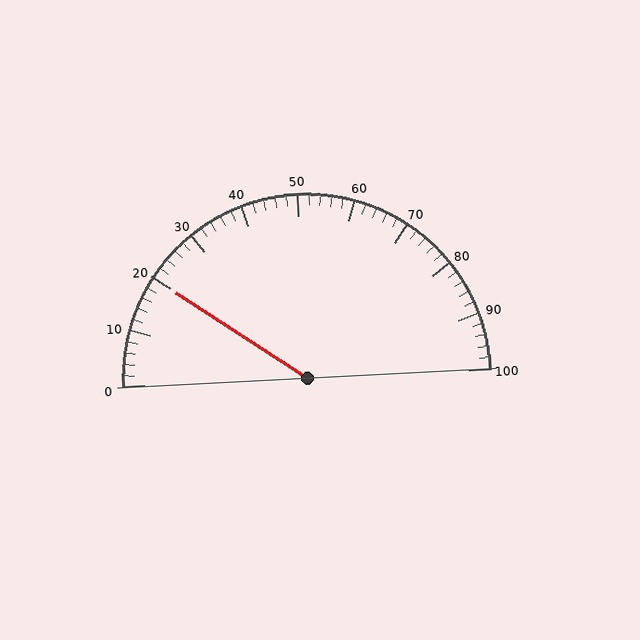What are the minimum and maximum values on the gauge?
The gauge ranges from 0 to 100.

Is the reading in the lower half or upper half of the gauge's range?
The reading is in the lower half of the range (0 to 100).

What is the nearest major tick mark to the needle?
The nearest major tick mark is 20.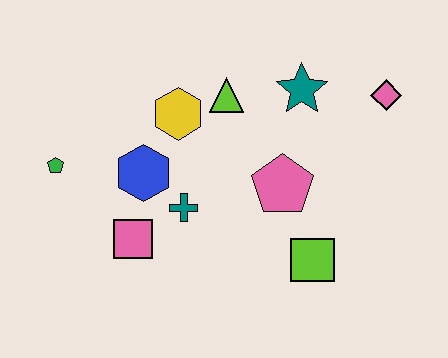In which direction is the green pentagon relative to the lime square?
The green pentagon is to the left of the lime square.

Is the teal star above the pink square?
Yes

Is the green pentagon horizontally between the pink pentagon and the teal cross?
No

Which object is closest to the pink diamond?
The teal star is closest to the pink diamond.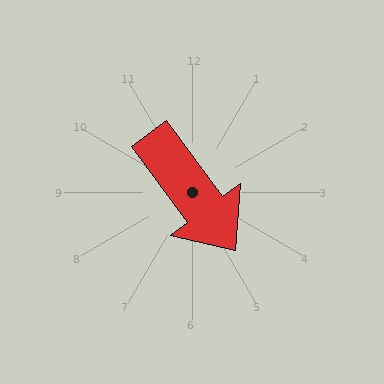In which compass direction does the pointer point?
Southeast.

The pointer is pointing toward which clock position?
Roughly 5 o'clock.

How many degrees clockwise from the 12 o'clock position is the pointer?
Approximately 143 degrees.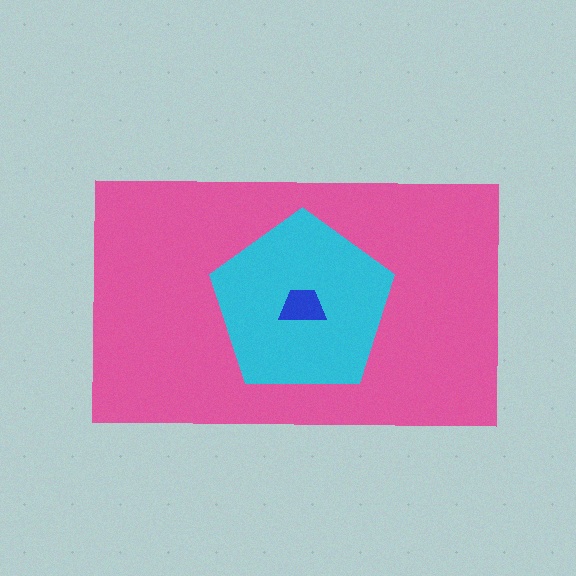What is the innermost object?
The blue trapezoid.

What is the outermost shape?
The pink rectangle.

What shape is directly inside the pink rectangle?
The cyan pentagon.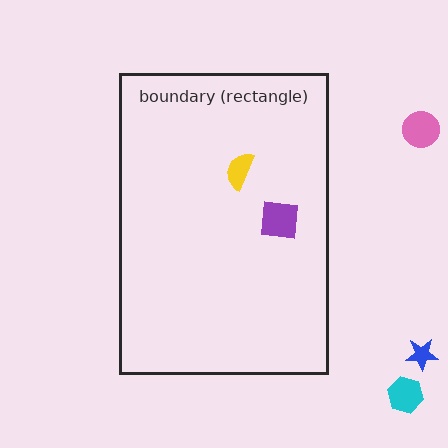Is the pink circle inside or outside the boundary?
Outside.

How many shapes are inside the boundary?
2 inside, 3 outside.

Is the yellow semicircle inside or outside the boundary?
Inside.